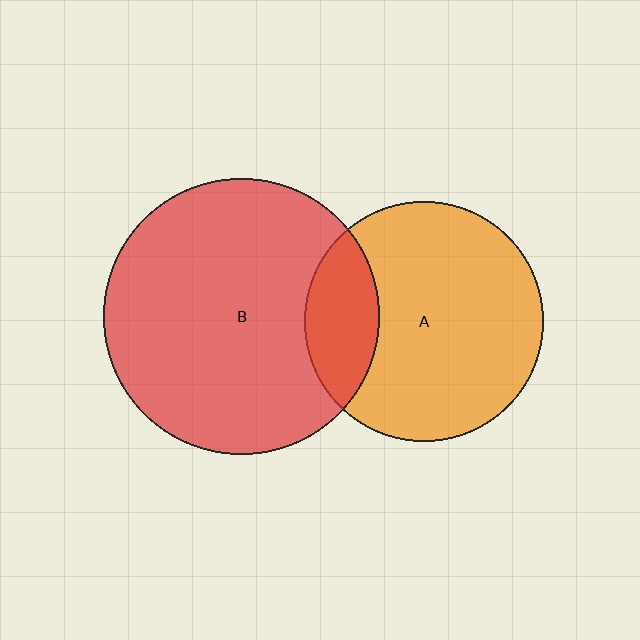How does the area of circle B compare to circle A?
Approximately 1.3 times.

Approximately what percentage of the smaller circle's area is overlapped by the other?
Approximately 20%.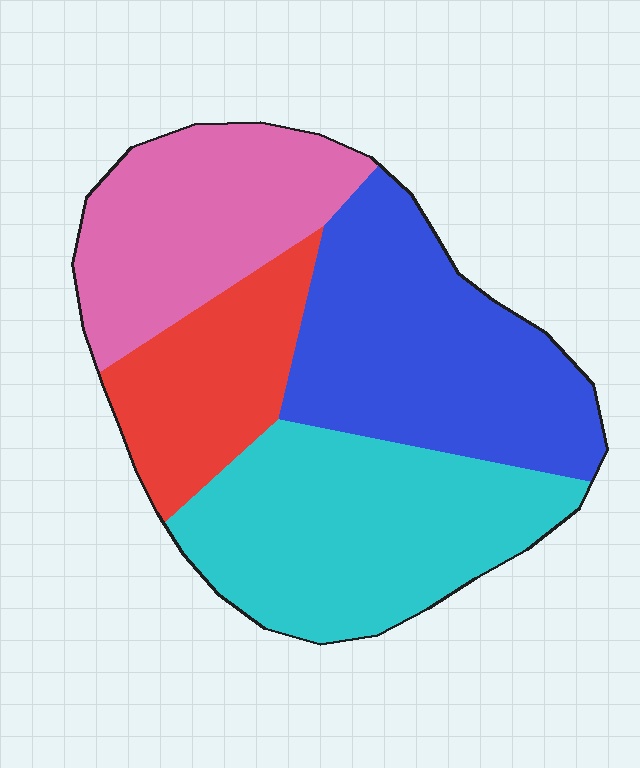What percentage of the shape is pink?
Pink takes up about one quarter (1/4) of the shape.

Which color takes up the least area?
Red, at roughly 15%.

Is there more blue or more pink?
Blue.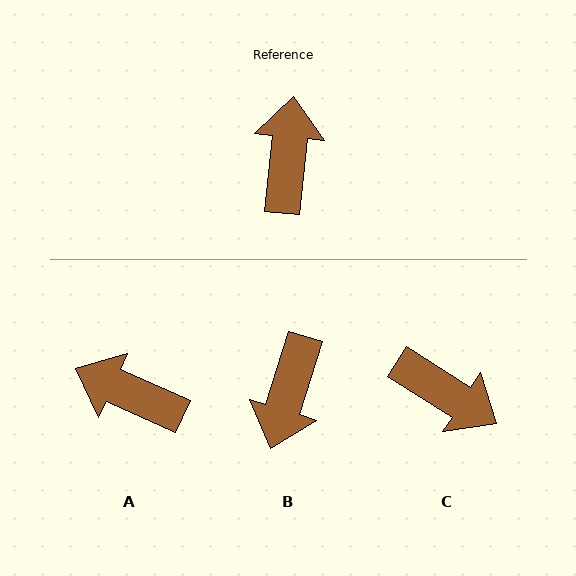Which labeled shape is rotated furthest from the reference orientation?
B, about 168 degrees away.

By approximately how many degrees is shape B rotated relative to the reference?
Approximately 168 degrees counter-clockwise.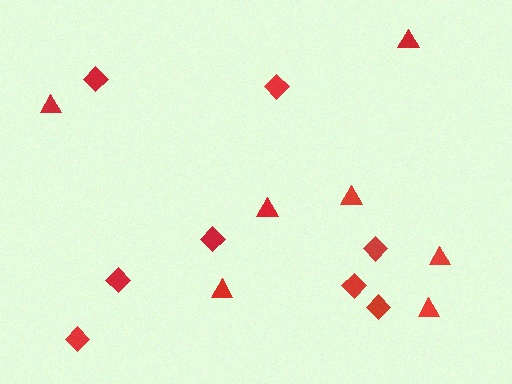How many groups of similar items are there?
There are 2 groups: one group of triangles (7) and one group of diamonds (8).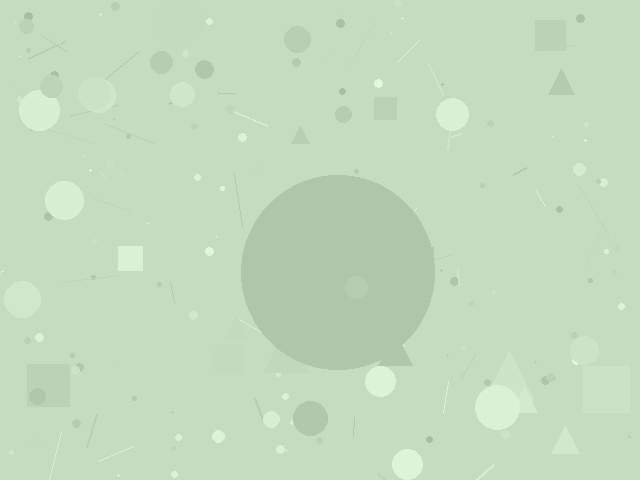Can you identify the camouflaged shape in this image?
The camouflaged shape is a circle.